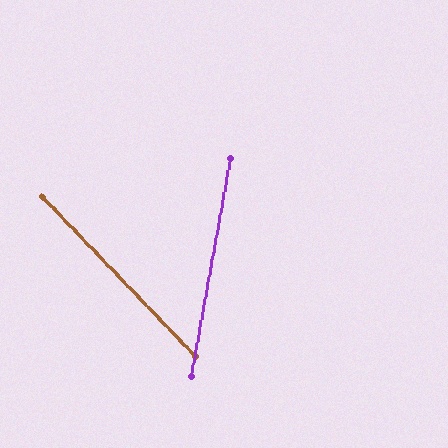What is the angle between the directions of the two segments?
Approximately 54 degrees.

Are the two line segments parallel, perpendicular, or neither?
Neither parallel nor perpendicular — they differ by about 54°.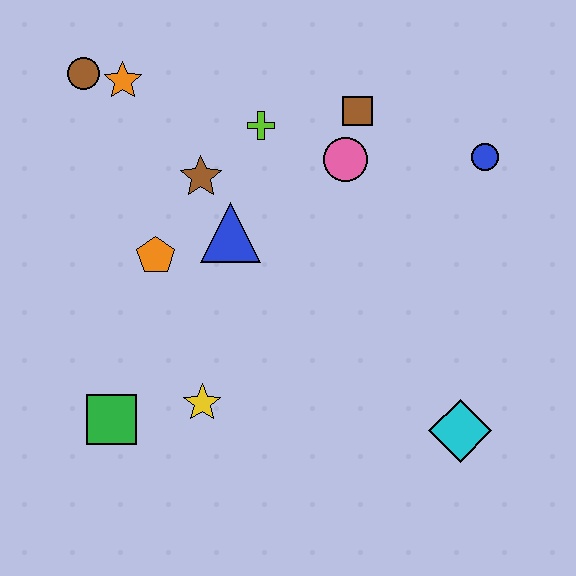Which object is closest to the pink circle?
The brown square is closest to the pink circle.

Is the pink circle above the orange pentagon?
Yes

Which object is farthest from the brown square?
The green square is farthest from the brown square.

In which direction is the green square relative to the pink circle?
The green square is below the pink circle.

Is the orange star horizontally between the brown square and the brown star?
No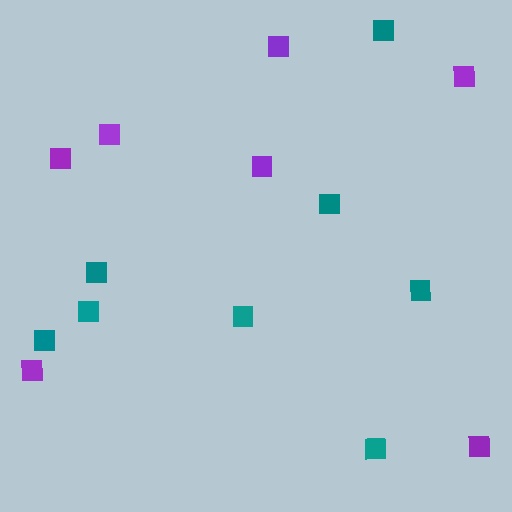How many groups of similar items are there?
There are 2 groups: one group of teal squares (8) and one group of purple squares (7).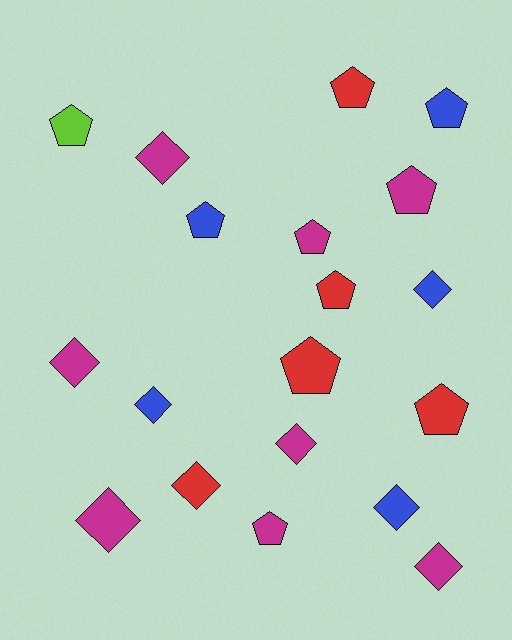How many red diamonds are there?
There is 1 red diamond.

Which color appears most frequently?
Magenta, with 8 objects.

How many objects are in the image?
There are 19 objects.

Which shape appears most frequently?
Pentagon, with 10 objects.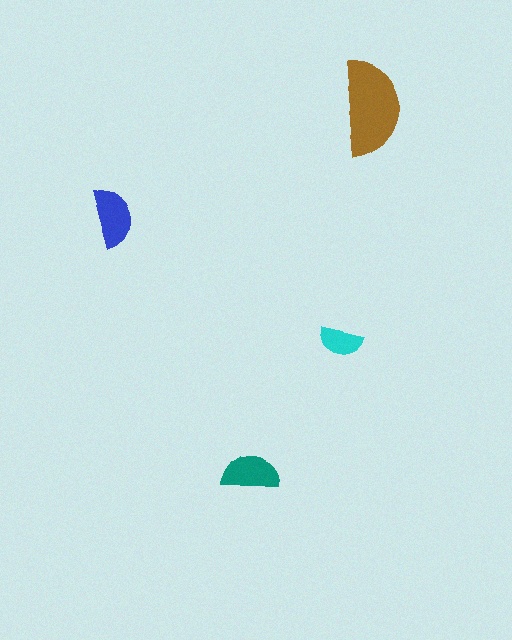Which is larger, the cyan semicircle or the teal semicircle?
The teal one.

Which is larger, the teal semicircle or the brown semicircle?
The brown one.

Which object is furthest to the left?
The blue semicircle is leftmost.